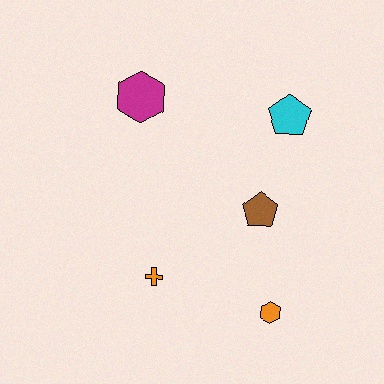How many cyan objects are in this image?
There is 1 cyan object.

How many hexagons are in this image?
There are 2 hexagons.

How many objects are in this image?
There are 5 objects.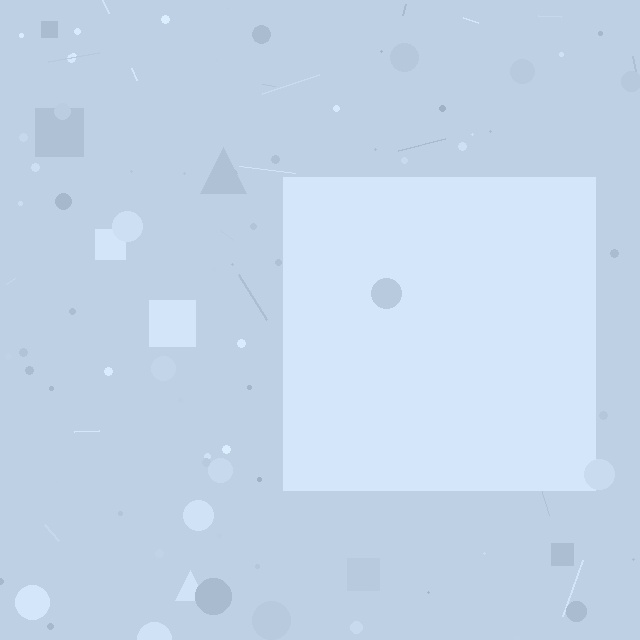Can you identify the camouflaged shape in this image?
The camouflaged shape is a square.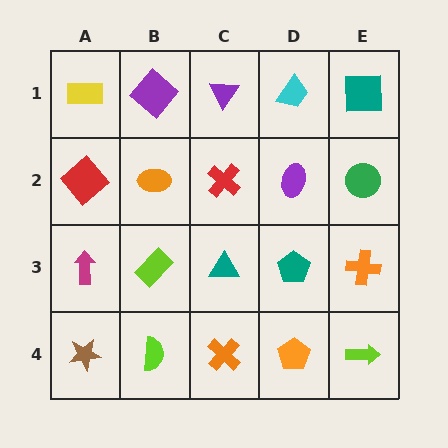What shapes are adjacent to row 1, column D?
A purple ellipse (row 2, column D), a purple triangle (row 1, column C), a teal square (row 1, column E).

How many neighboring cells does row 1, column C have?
3.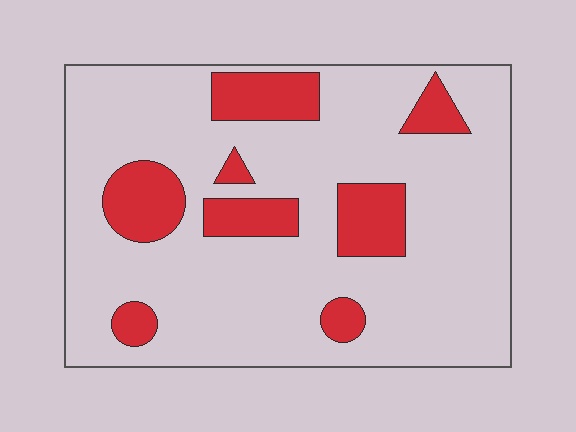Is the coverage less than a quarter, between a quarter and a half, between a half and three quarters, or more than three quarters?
Less than a quarter.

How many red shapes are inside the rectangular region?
8.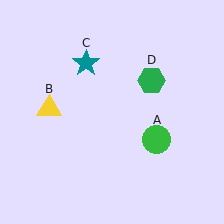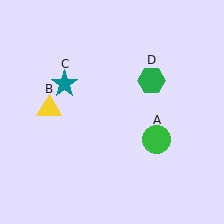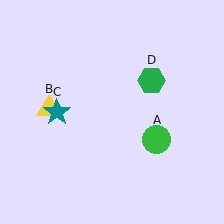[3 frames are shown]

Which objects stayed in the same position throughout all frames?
Green circle (object A) and yellow triangle (object B) and green hexagon (object D) remained stationary.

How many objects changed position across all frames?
1 object changed position: teal star (object C).